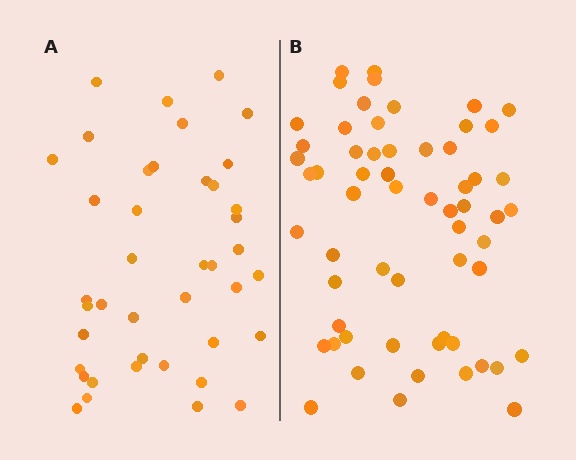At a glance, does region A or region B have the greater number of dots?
Region B (the right region) has more dots.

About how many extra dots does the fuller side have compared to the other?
Region B has approximately 20 more dots than region A.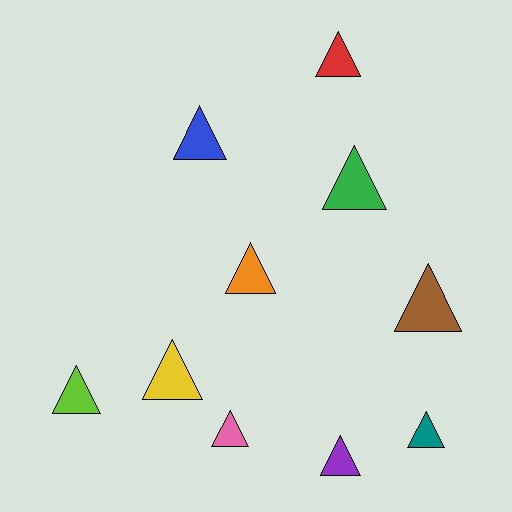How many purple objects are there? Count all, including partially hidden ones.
There is 1 purple object.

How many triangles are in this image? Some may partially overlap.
There are 10 triangles.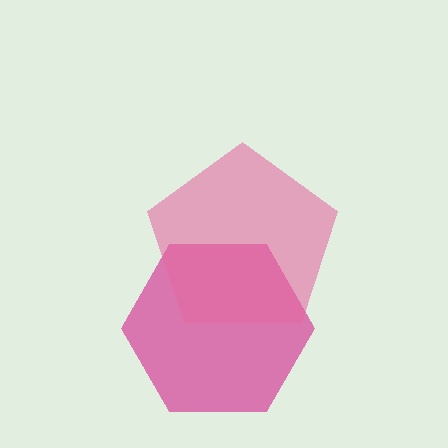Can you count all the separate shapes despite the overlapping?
Yes, there are 2 separate shapes.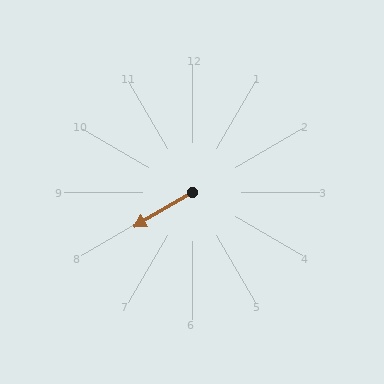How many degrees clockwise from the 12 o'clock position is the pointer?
Approximately 239 degrees.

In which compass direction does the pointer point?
Southwest.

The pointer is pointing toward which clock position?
Roughly 8 o'clock.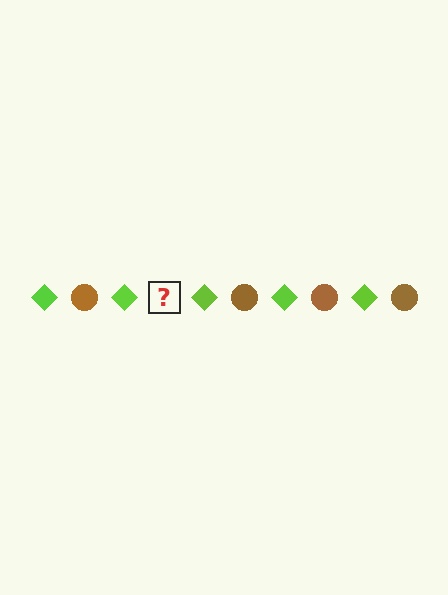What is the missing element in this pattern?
The missing element is a brown circle.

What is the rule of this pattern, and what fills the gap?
The rule is that the pattern alternates between lime diamond and brown circle. The gap should be filled with a brown circle.